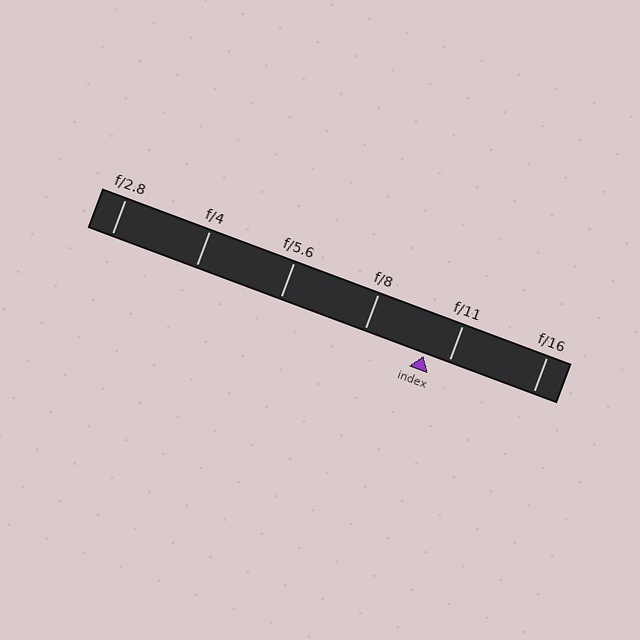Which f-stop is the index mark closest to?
The index mark is closest to f/11.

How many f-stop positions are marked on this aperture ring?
There are 6 f-stop positions marked.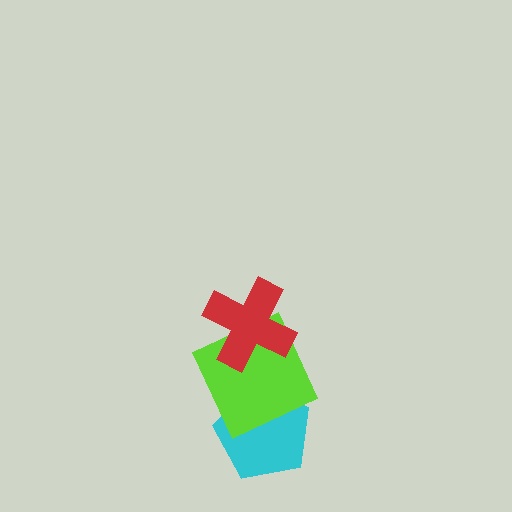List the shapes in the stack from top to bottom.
From top to bottom: the red cross, the lime square, the cyan pentagon.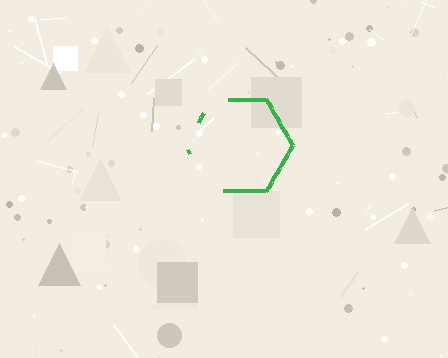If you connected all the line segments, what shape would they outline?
They would outline a hexagon.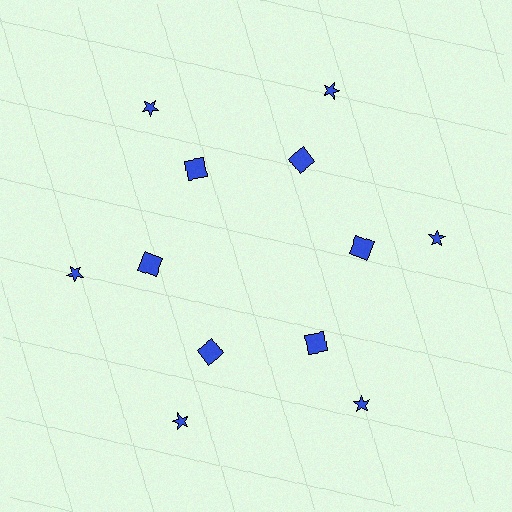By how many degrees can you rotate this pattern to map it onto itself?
The pattern maps onto itself every 60 degrees of rotation.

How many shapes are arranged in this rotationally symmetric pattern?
There are 12 shapes, arranged in 6 groups of 2.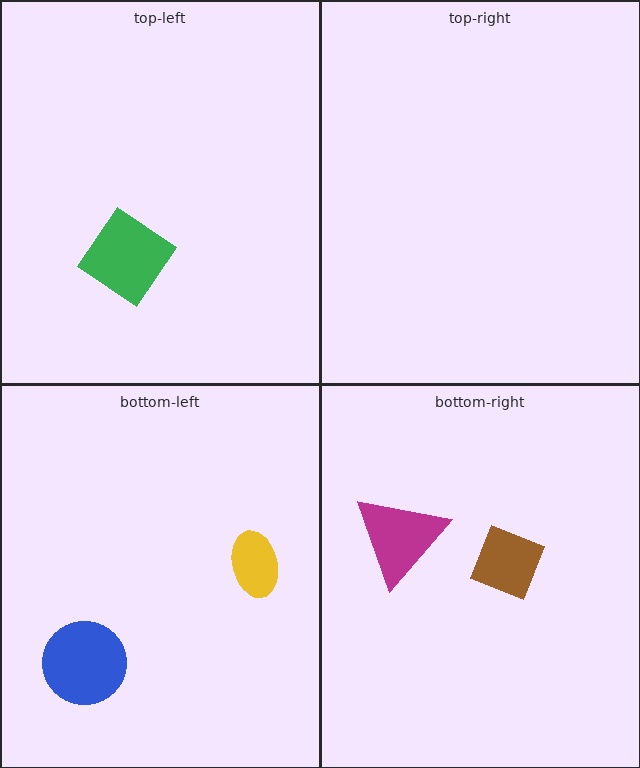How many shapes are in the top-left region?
1.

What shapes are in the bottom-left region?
The yellow ellipse, the blue circle.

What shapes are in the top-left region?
The green diamond.